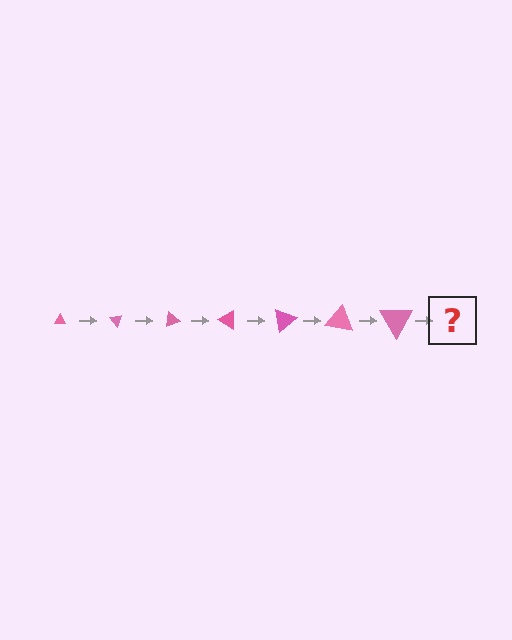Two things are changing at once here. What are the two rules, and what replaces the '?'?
The two rules are that the triangle grows larger each step and it rotates 50 degrees each step. The '?' should be a triangle, larger than the previous one and rotated 350 degrees from the start.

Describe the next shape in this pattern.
It should be a triangle, larger than the previous one and rotated 350 degrees from the start.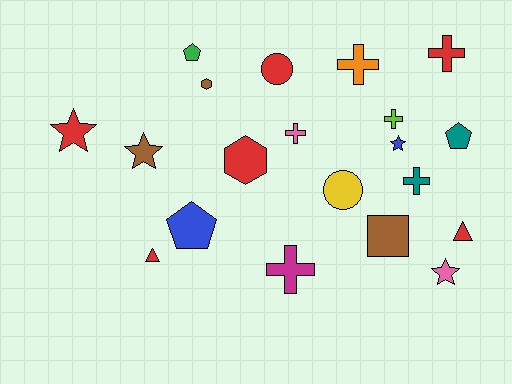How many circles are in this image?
There are 2 circles.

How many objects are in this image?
There are 20 objects.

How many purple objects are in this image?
There are no purple objects.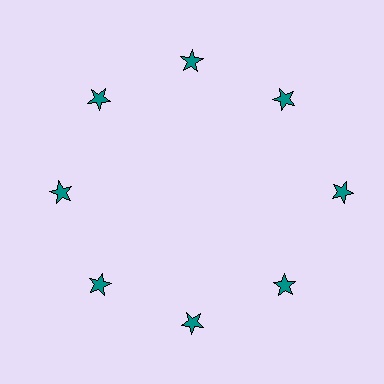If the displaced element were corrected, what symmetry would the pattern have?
It would have 8-fold rotational symmetry — the pattern would map onto itself every 45 degrees.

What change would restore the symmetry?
The symmetry would be restored by moving it inward, back onto the ring so that all 8 stars sit at equal angles and equal distance from the center.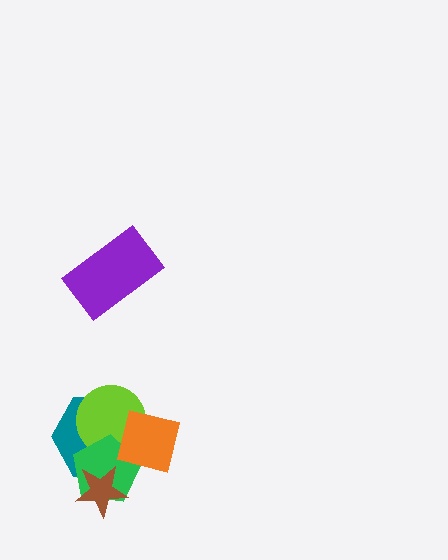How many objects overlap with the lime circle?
3 objects overlap with the lime circle.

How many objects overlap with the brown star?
2 objects overlap with the brown star.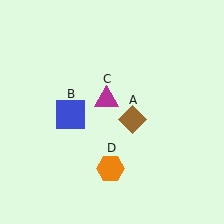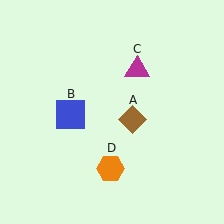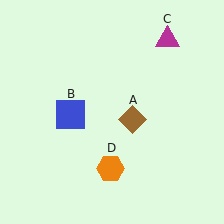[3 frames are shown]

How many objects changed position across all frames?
1 object changed position: magenta triangle (object C).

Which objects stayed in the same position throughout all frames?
Brown diamond (object A) and blue square (object B) and orange hexagon (object D) remained stationary.